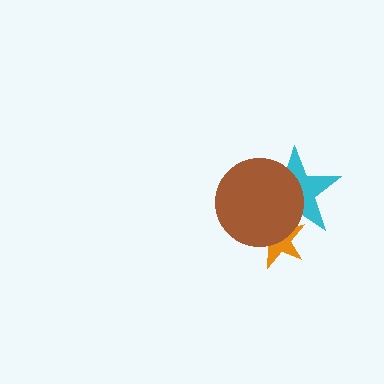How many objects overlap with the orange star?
2 objects overlap with the orange star.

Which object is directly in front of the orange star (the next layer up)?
The cyan star is directly in front of the orange star.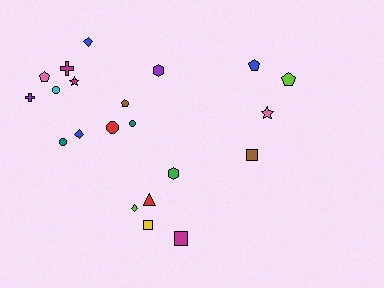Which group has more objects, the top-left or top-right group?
The top-left group.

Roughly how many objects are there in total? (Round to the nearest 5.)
Roughly 20 objects in total.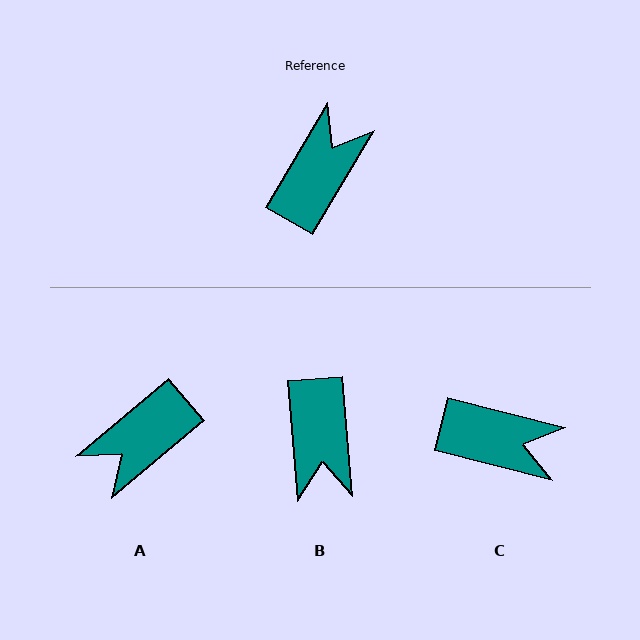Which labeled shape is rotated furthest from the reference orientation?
A, about 161 degrees away.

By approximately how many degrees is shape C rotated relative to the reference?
Approximately 73 degrees clockwise.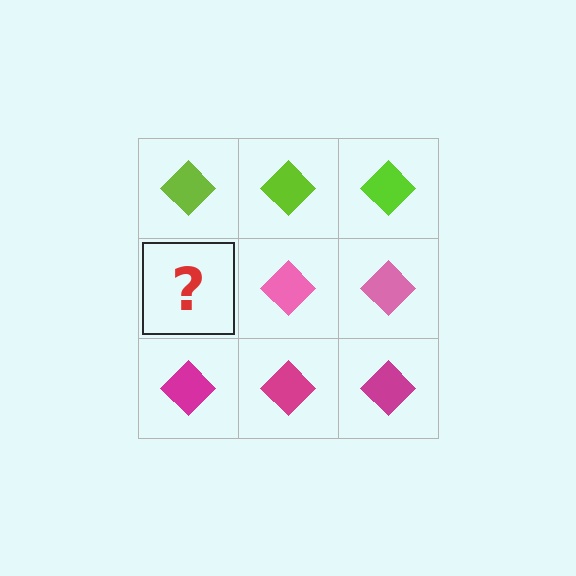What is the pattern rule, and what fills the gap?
The rule is that each row has a consistent color. The gap should be filled with a pink diamond.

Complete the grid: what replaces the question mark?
The question mark should be replaced with a pink diamond.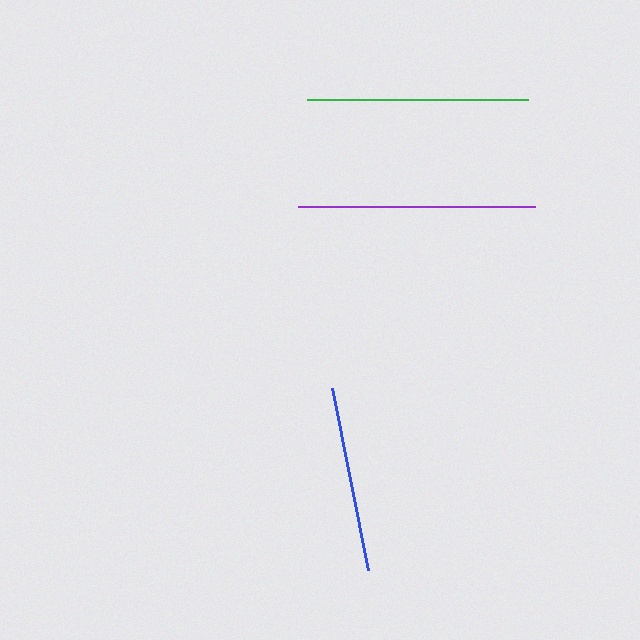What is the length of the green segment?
The green segment is approximately 221 pixels long.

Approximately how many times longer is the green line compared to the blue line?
The green line is approximately 1.2 times the length of the blue line.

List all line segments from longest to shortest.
From longest to shortest: purple, green, blue.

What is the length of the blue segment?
The blue segment is approximately 186 pixels long.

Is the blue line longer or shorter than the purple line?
The purple line is longer than the blue line.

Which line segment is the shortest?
The blue line is the shortest at approximately 186 pixels.